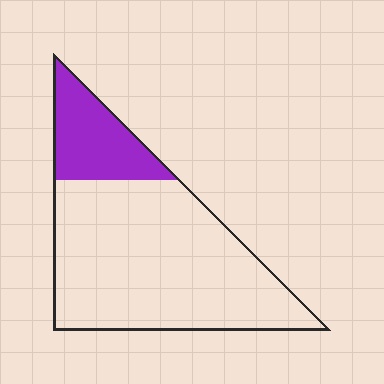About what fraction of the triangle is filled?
About one fifth (1/5).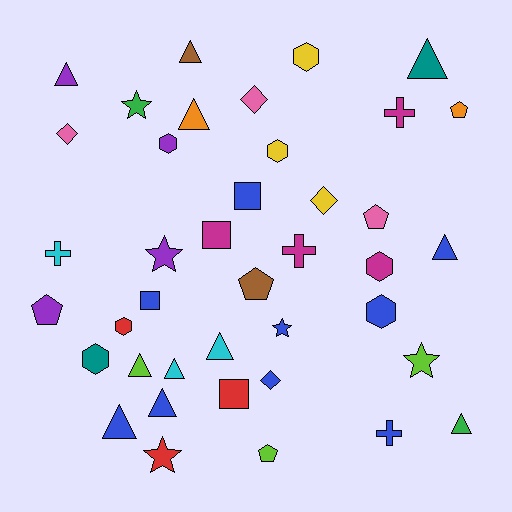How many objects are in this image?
There are 40 objects.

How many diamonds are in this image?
There are 4 diamonds.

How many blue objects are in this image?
There are 9 blue objects.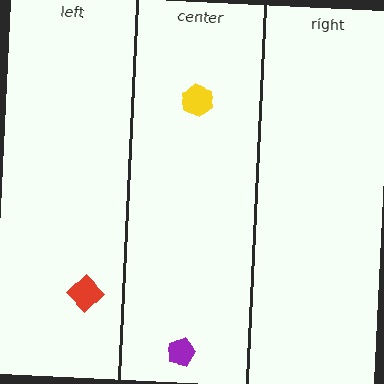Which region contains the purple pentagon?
The center region.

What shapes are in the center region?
The purple pentagon, the yellow hexagon.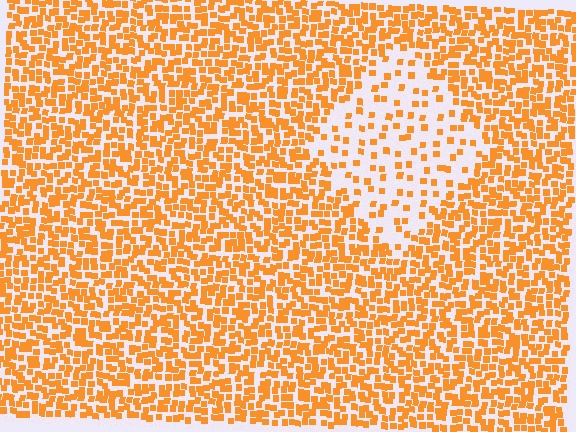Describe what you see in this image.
The image contains small orange elements arranged at two different densities. A diamond-shaped region is visible where the elements are less densely packed than the surrounding area.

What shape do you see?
I see a diamond.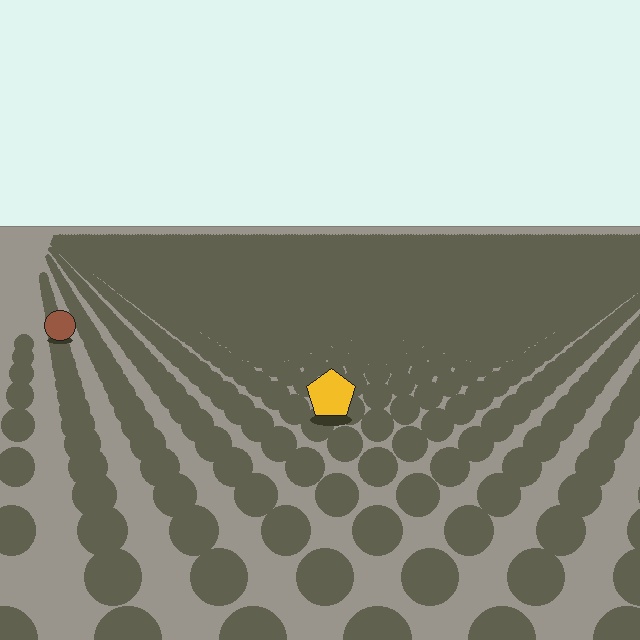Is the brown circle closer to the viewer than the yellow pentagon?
No. The yellow pentagon is closer — you can tell from the texture gradient: the ground texture is coarser near it.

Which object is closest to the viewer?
The yellow pentagon is closest. The texture marks near it are larger and more spread out.